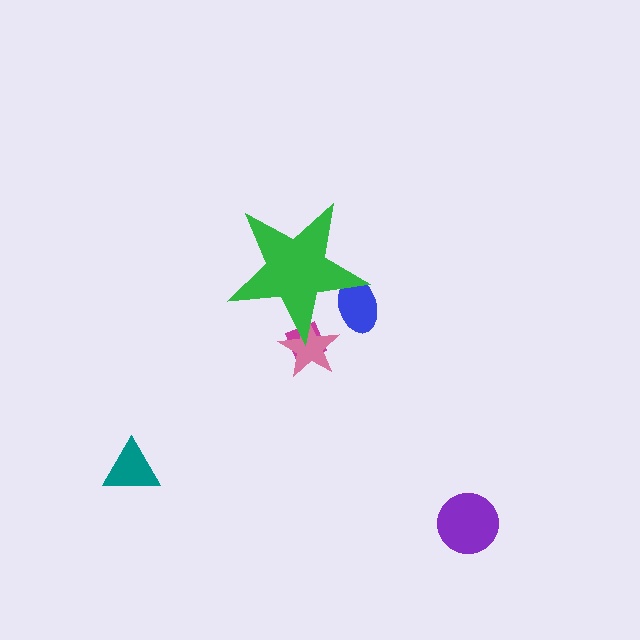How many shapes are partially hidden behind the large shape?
3 shapes are partially hidden.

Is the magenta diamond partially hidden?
Yes, the magenta diamond is partially hidden behind the green star.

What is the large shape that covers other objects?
A green star.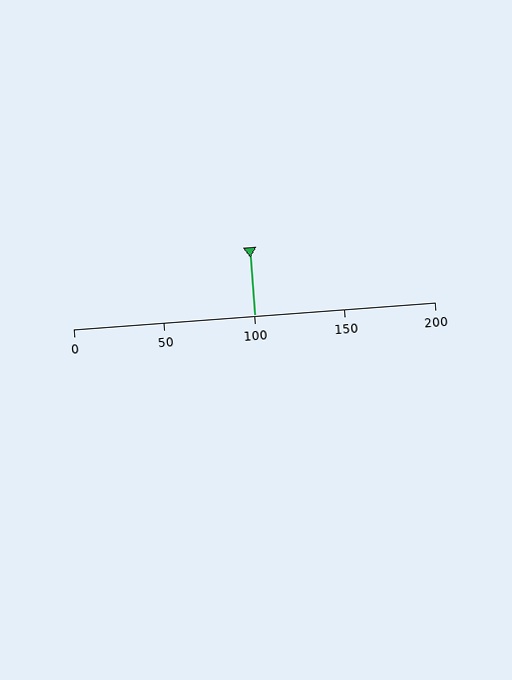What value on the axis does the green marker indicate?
The marker indicates approximately 100.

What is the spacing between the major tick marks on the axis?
The major ticks are spaced 50 apart.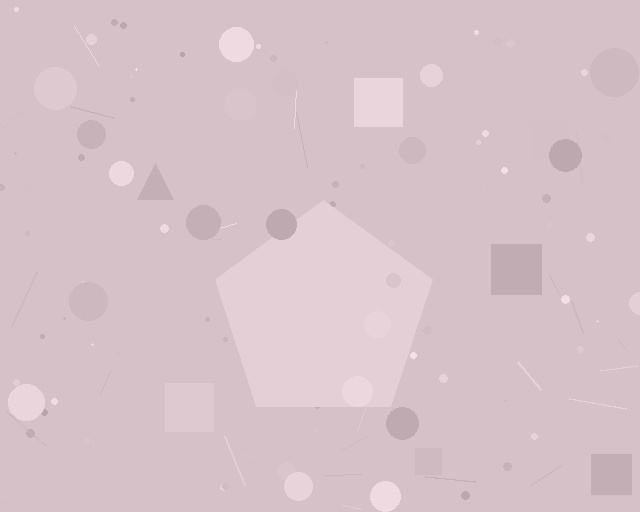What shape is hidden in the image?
A pentagon is hidden in the image.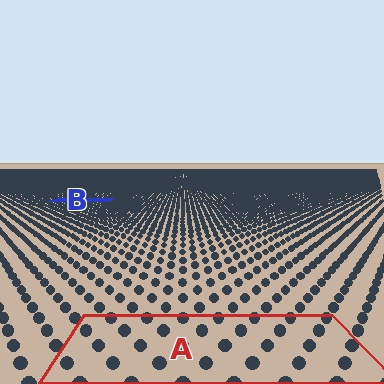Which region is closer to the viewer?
Region A is closer. The texture elements there are larger and more spread out.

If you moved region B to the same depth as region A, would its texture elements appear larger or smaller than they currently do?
They would appear larger. At a closer depth, the same texture elements are projected at a bigger on-screen size.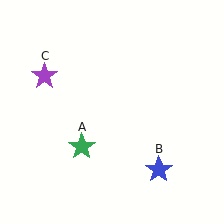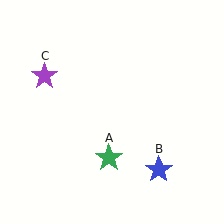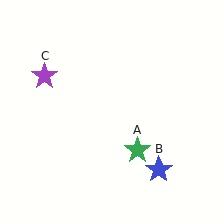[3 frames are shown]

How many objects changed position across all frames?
1 object changed position: green star (object A).